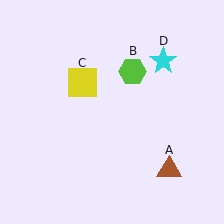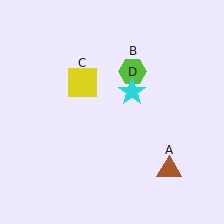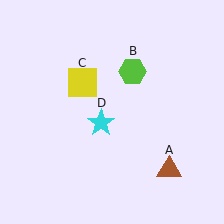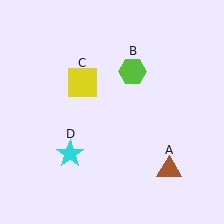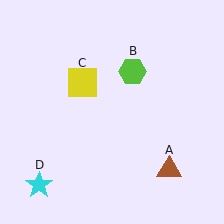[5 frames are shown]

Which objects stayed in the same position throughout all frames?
Brown triangle (object A) and lime hexagon (object B) and yellow square (object C) remained stationary.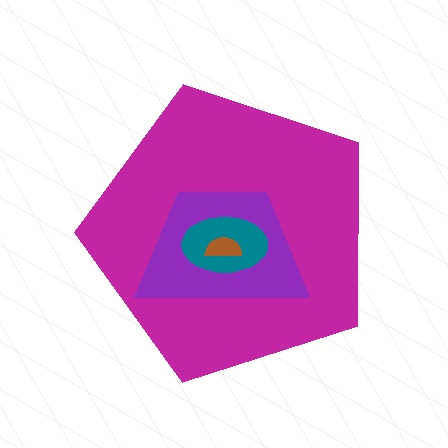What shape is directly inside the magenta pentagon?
The purple trapezoid.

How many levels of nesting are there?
4.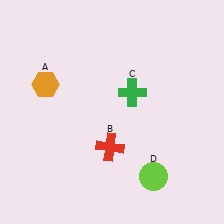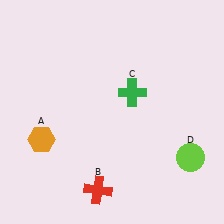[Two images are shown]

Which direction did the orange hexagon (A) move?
The orange hexagon (A) moved down.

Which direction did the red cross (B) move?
The red cross (B) moved down.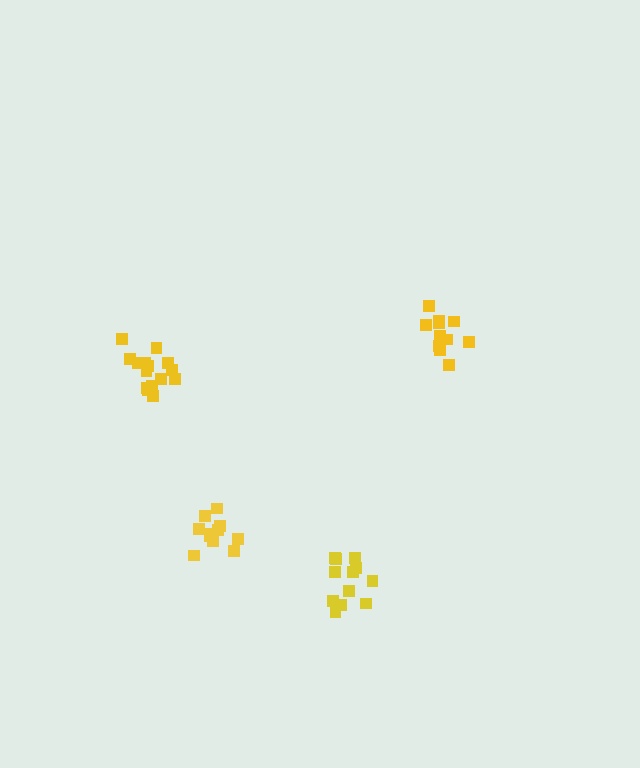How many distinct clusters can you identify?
There are 4 distinct clusters.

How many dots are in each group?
Group 1: 11 dots, Group 2: 12 dots, Group 3: 16 dots, Group 4: 11 dots (50 total).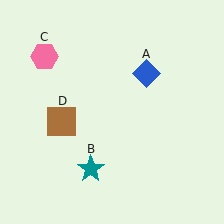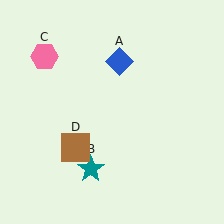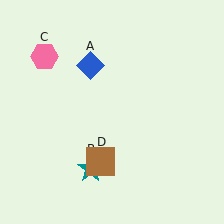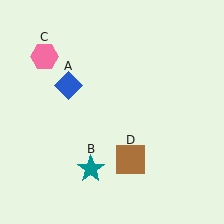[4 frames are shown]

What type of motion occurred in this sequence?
The blue diamond (object A), brown square (object D) rotated counterclockwise around the center of the scene.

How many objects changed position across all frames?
2 objects changed position: blue diamond (object A), brown square (object D).